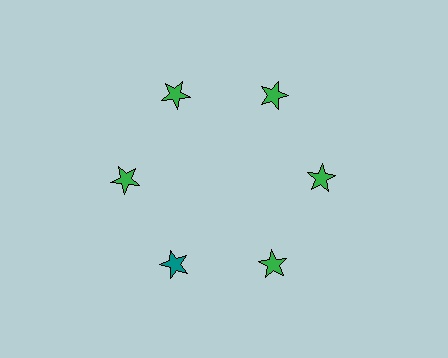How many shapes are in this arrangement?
There are 6 shapes arranged in a ring pattern.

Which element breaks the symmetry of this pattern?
The teal star at roughly the 7 o'clock position breaks the symmetry. All other shapes are green stars.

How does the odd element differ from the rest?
It has a different color: teal instead of green.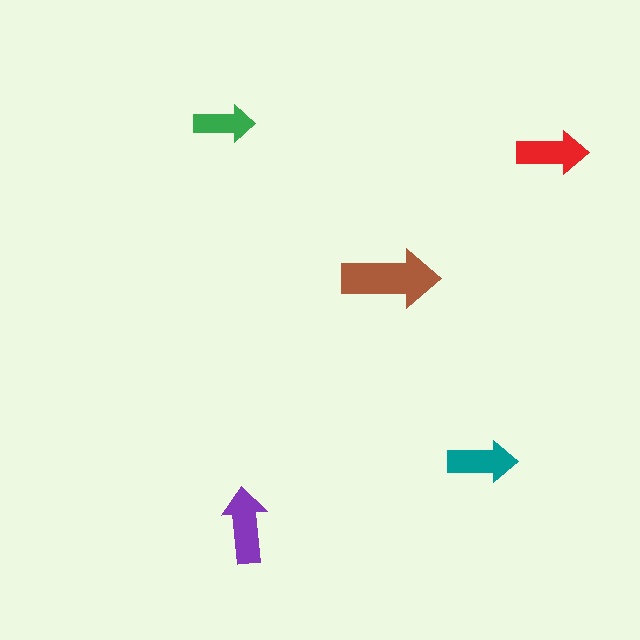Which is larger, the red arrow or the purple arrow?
The purple one.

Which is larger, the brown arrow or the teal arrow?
The brown one.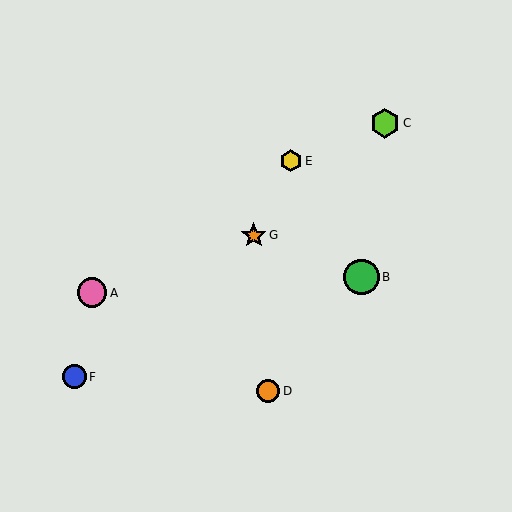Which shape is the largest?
The green circle (labeled B) is the largest.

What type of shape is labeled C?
Shape C is a lime hexagon.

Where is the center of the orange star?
The center of the orange star is at (254, 235).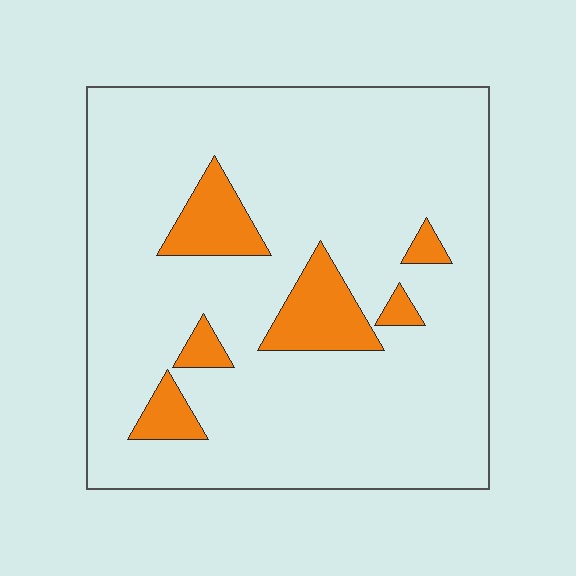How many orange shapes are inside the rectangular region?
6.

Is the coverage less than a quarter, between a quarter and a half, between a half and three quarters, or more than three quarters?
Less than a quarter.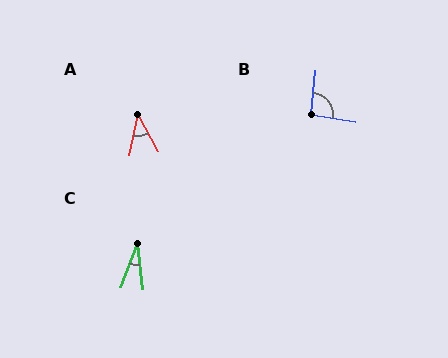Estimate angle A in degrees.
Approximately 40 degrees.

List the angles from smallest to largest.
C (26°), A (40°), B (93°).